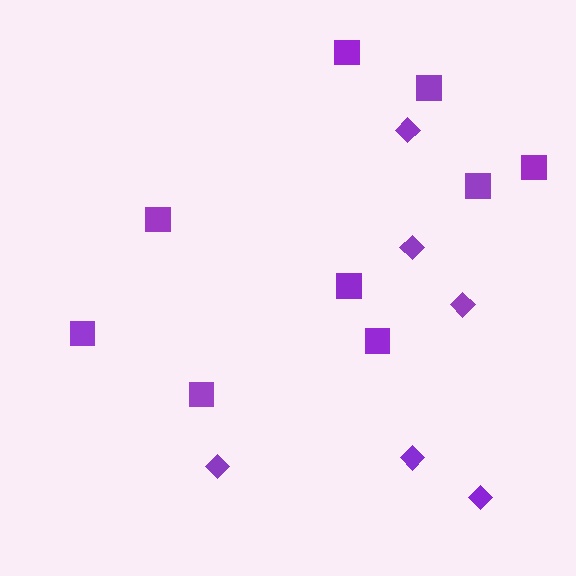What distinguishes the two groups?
There are 2 groups: one group of squares (9) and one group of diamonds (6).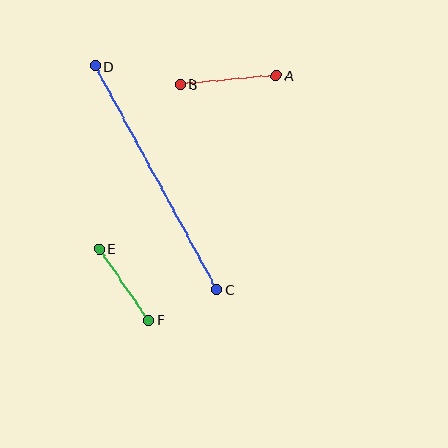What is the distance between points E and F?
The distance is approximately 87 pixels.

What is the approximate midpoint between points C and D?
The midpoint is at approximately (156, 178) pixels.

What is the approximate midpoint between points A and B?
The midpoint is at approximately (228, 80) pixels.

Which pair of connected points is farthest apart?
Points C and D are farthest apart.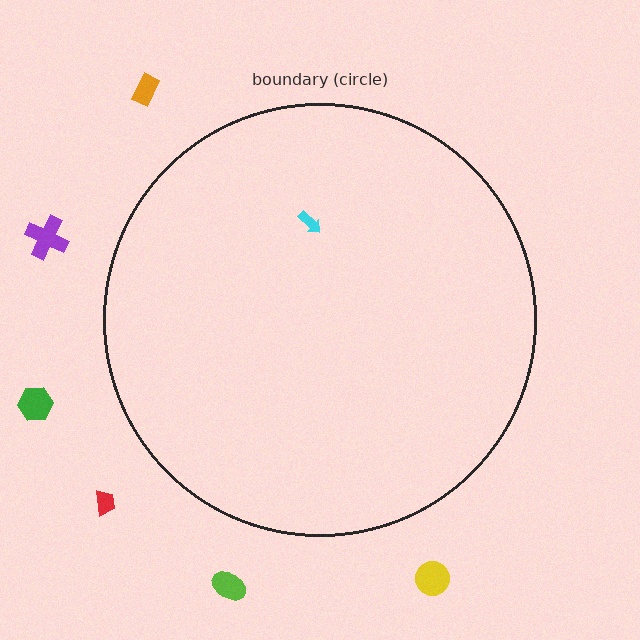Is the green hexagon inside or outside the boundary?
Outside.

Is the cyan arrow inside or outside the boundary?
Inside.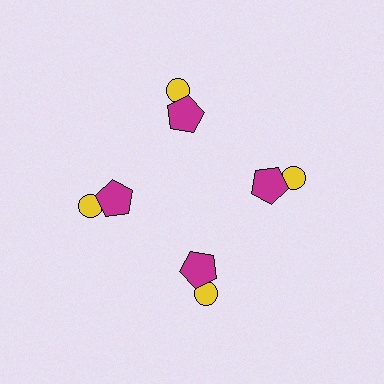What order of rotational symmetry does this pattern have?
This pattern has 4-fold rotational symmetry.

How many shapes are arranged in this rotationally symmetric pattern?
There are 8 shapes, arranged in 4 groups of 2.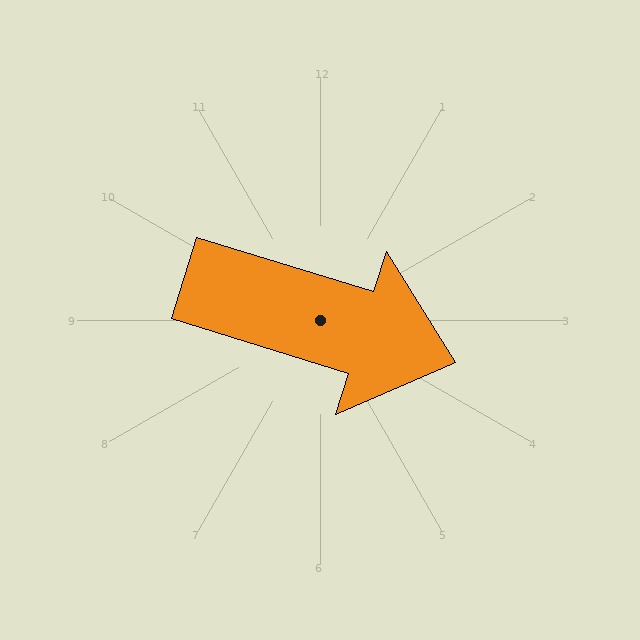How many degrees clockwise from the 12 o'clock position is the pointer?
Approximately 107 degrees.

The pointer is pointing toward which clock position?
Roughly 4 o'clock.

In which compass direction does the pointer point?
East.